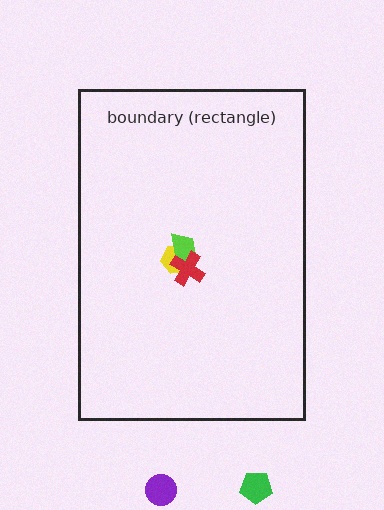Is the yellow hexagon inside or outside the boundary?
Inside.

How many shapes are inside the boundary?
3 inside, 2 outside.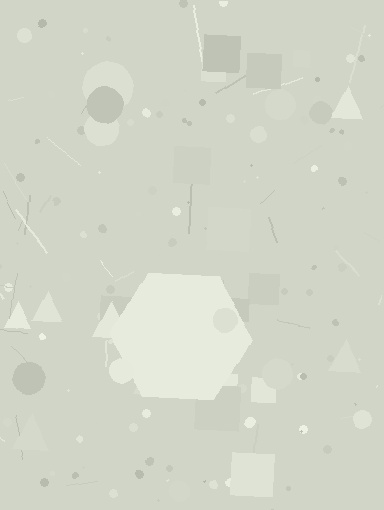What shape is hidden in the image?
A hexagon is hidden in the image.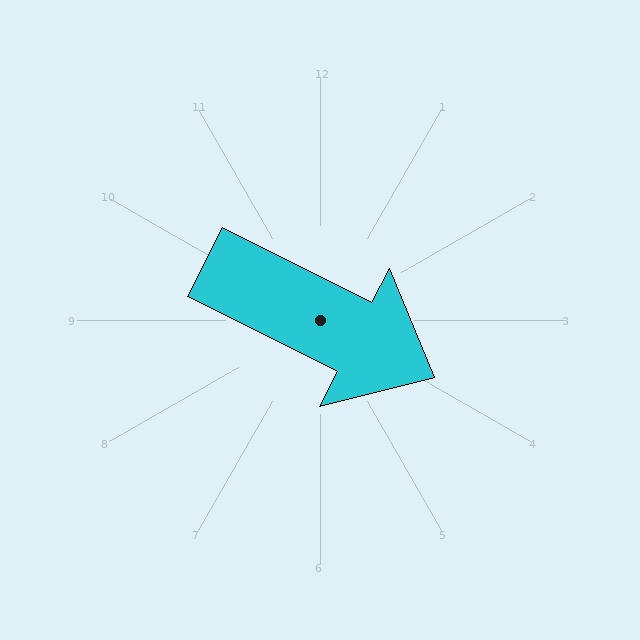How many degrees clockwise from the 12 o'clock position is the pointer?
Approximately 117 degrees.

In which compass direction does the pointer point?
Southeast.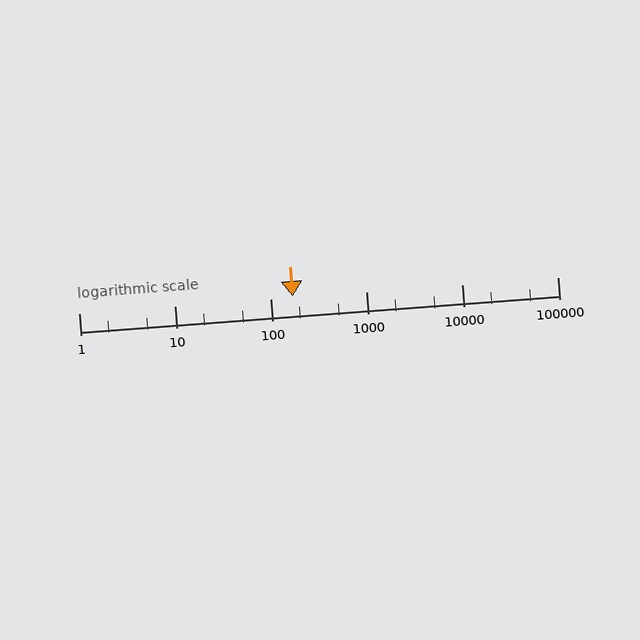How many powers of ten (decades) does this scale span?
The scale spans 5 decades, from 1 to 100000.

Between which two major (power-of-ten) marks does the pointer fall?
The pointer is between 100 and 1000.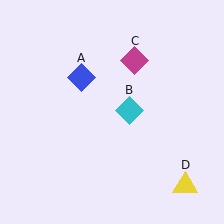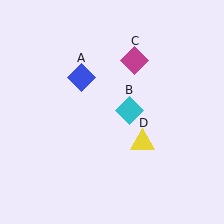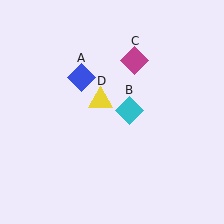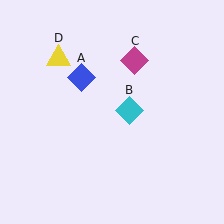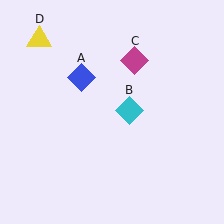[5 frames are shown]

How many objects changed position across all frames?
1 object changed position: yellow triangle (object D).